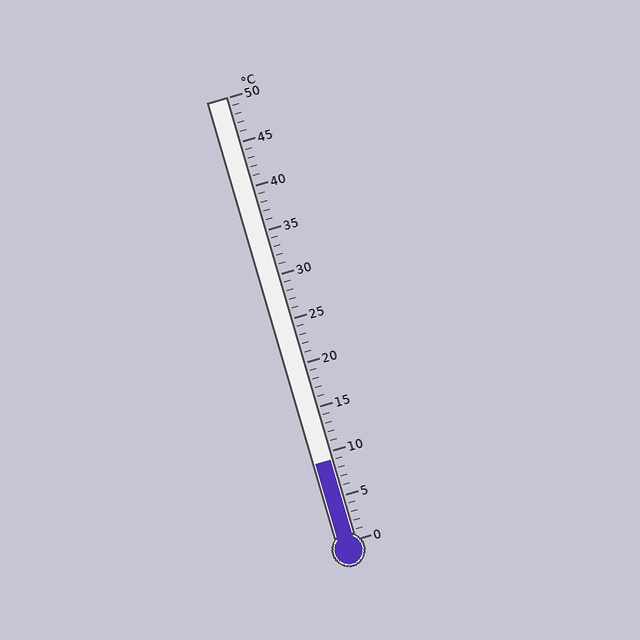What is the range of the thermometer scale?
The thermometer scale ranges from 0°C to 50°C.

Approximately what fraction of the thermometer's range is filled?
The thermometer is filled to approximately 20% of its range.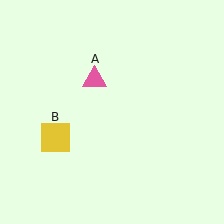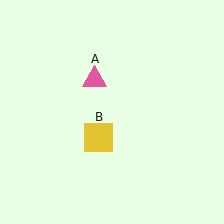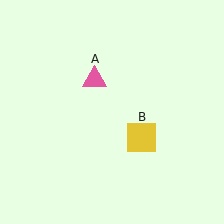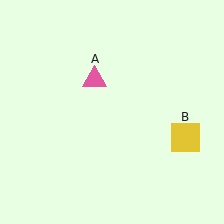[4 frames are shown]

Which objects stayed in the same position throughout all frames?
Pink triangle (object A) remained stationary.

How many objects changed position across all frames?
1 object changed position: yellow square (object B).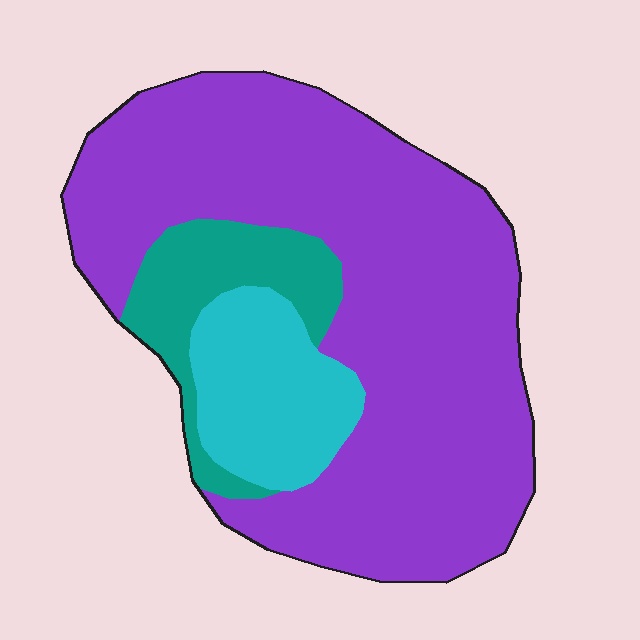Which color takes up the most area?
Purple, at roughly 70%.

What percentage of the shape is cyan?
Cyan covers 15% of the shape.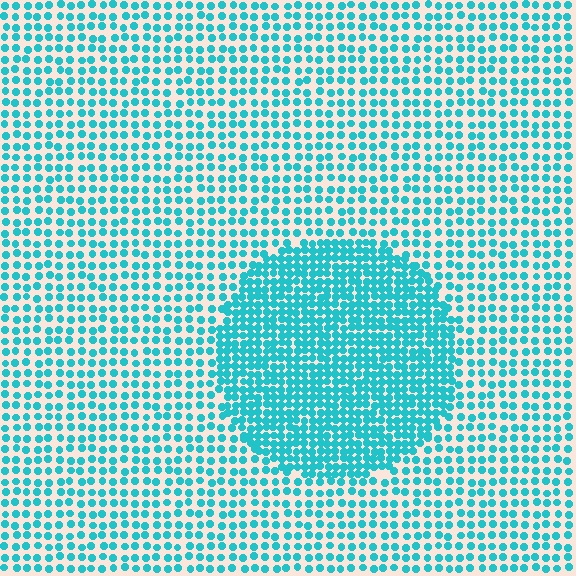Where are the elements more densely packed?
The elements are more densely packed inside the circle boundary.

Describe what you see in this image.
The image contains small cyan elements arranged at two different densities. A circle-shaped region is visible where the elements are more densely packed than the surrounding area.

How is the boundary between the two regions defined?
The boundary is defined by a change in element density (approximately 2.0x ratio). All elements are the same color, size, and shape.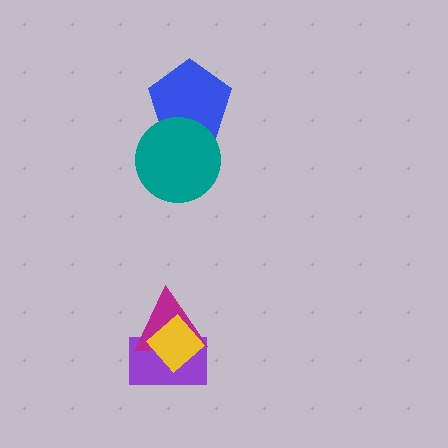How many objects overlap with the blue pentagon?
1 object overlaps with the blue pentagon.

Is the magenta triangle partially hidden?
Yes, it is partially covered by another shape.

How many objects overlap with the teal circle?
1 object overlaps with the teal circle.